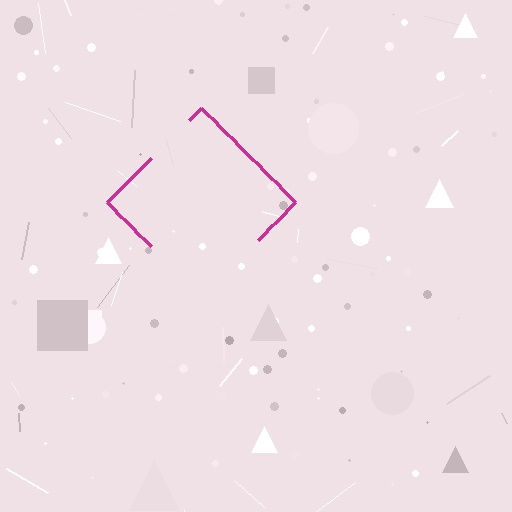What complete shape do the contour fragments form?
The contour fragments form a diamond.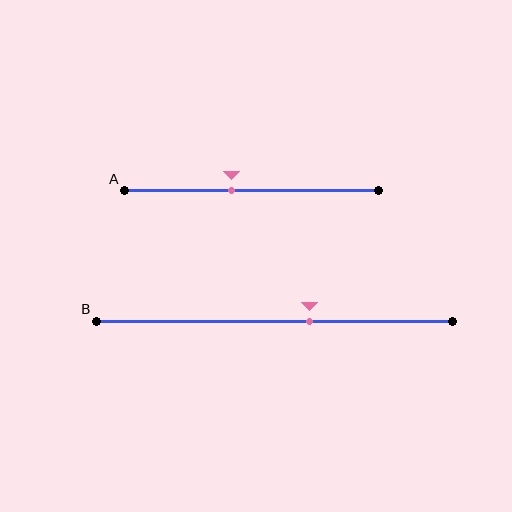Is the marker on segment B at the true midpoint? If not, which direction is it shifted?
No, the marker on segment B is shifted to the right by about 10% of the segment length.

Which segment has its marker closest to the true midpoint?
Segment A has its marker closest to the true midpoint.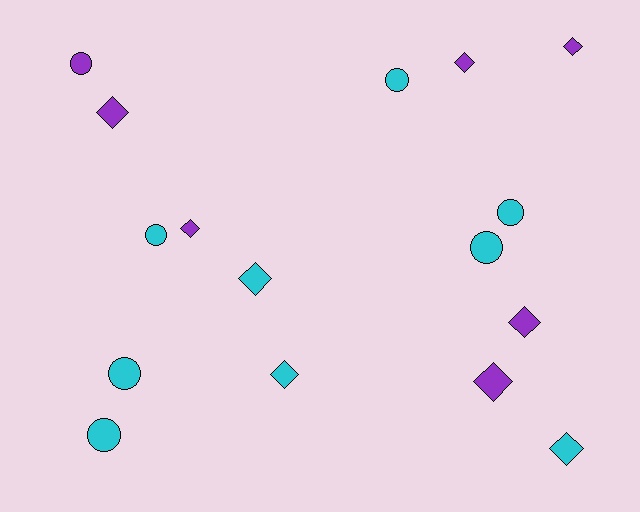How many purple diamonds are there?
There are 6 purple diamonds.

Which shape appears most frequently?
Diamond, with 9 objects.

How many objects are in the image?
There are 16 objects.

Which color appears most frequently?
Cyan, with 9 objects.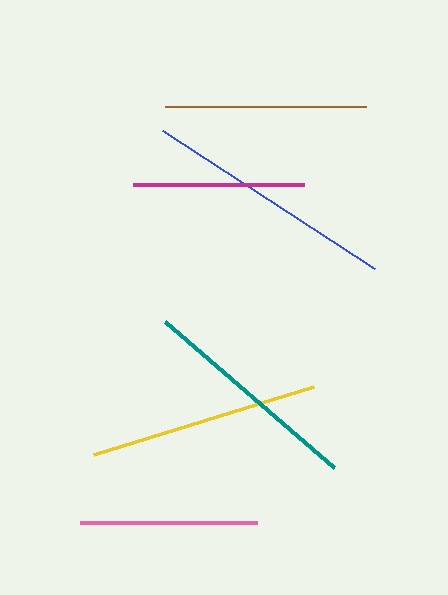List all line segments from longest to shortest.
From longest to shortest: blue, yellow, teal, brown, pink, magenta.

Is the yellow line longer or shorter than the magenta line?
The yellow line is longer than the magenta line.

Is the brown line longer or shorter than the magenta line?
The brown line is longer than the magenta line.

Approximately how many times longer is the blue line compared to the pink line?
The blue line is approximately 1.4 times the length of the pink line.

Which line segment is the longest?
The blue line is the longest at approximately 254 pixels.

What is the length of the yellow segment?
The yellow segment is approximately 231 pixels long.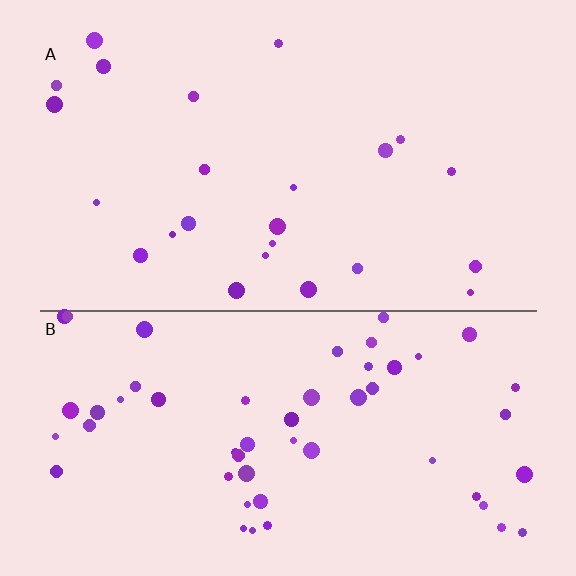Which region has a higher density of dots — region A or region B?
B (the bottom).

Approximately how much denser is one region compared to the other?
Approximately 2.2× — region B over region A.